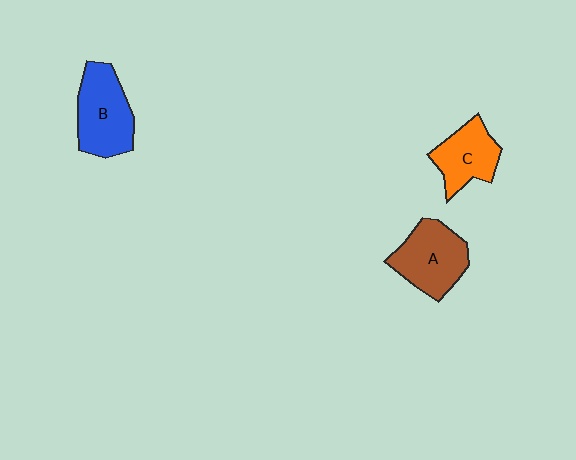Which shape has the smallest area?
Shape C (orange).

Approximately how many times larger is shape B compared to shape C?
Approximately 1.3 times.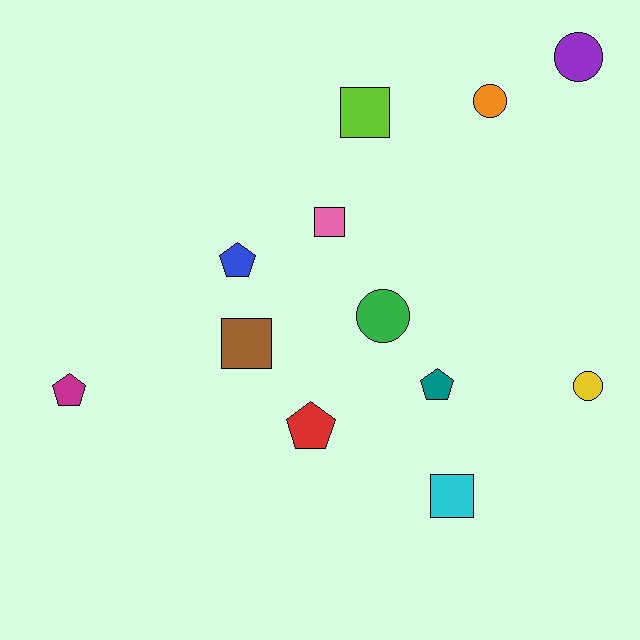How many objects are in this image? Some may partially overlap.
There are 12 objects.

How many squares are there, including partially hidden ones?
There are 4 squares.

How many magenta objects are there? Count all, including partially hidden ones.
There is 1 magenta object.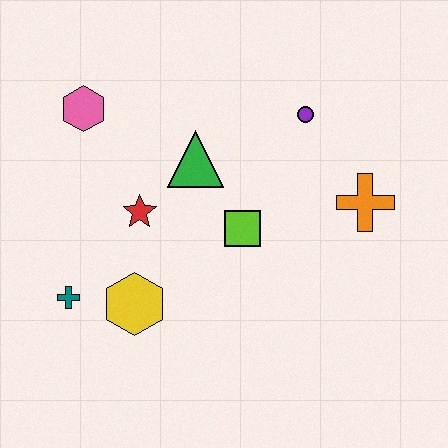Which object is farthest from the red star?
The orange cross is farthest from the red star.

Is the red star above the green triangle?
No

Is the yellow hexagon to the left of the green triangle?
Yes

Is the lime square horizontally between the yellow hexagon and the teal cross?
No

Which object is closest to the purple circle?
The orange cross is closest to the purple circle.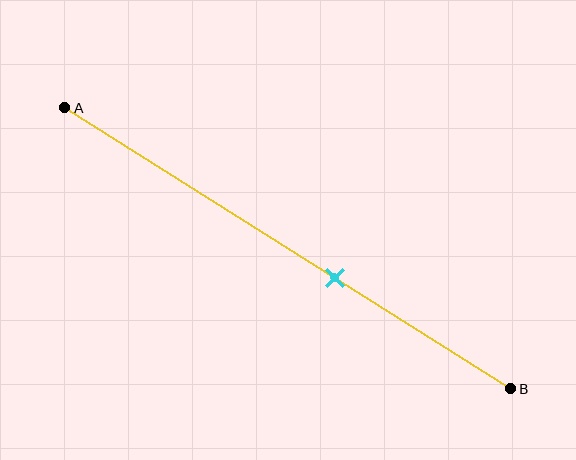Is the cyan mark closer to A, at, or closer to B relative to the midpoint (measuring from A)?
The cyan mark is closer to point B than the midpoint of segment AB.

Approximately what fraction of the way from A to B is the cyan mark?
The cyan mark is approximately 60% of the way from A to B.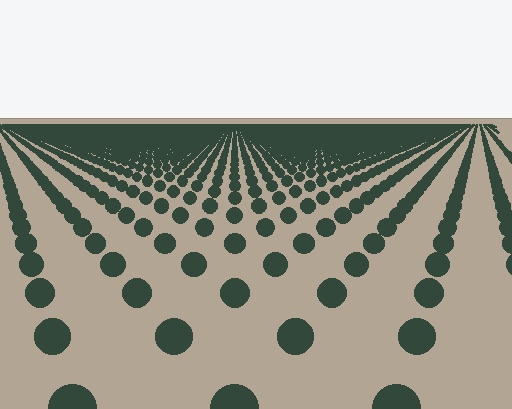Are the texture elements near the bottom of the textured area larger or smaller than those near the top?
Larger. Near the bottom, elements are closer to the viewer and appear at a bigger on-screen size.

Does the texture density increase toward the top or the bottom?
Density increases toward the top.